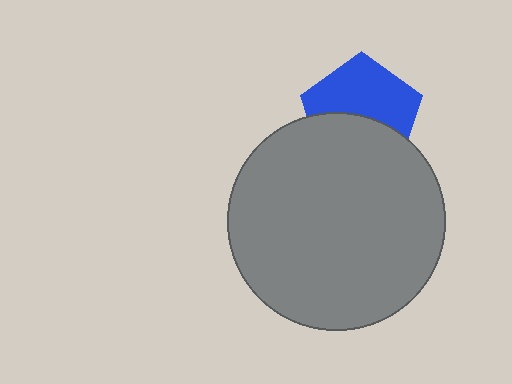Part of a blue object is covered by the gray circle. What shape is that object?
It is a pentagon.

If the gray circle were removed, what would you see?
You would see the complete blue pentagon.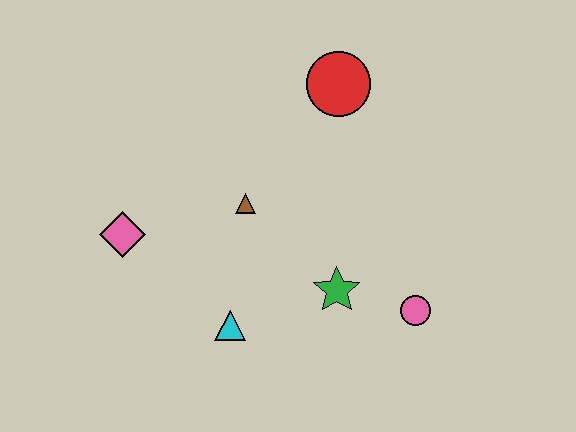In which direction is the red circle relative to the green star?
The red circle is above the green star.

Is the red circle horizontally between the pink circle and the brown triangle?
Yes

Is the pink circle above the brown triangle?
No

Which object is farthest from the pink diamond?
The pink circle is farthest from the pink diamond.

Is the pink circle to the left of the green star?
No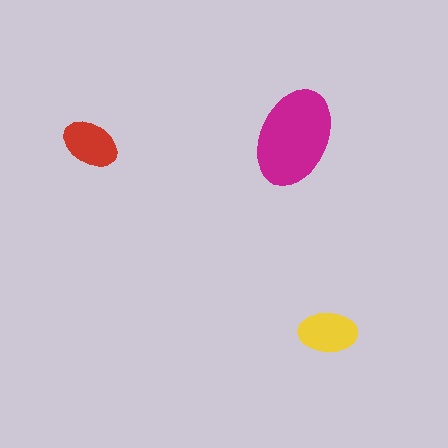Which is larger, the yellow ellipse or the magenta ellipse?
The magenta one.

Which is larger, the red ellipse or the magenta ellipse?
The magenta one.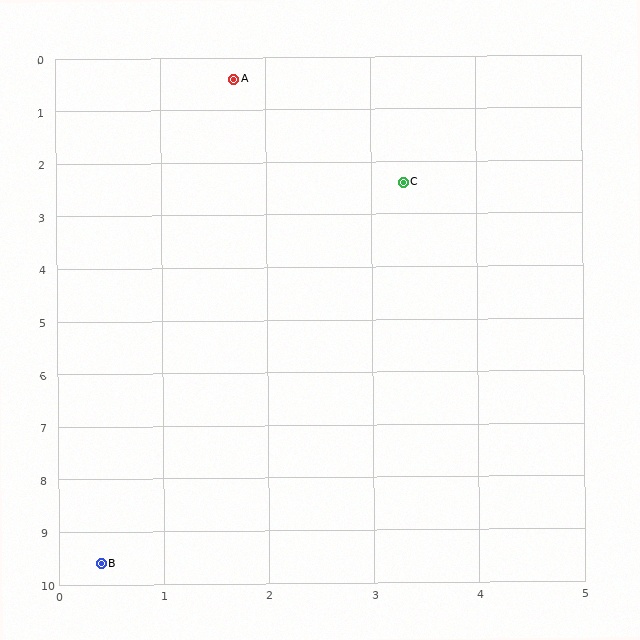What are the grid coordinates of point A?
Point A is at approximately (1.7, 0.4).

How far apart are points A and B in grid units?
Points A and B are about 9.3 grid units apart.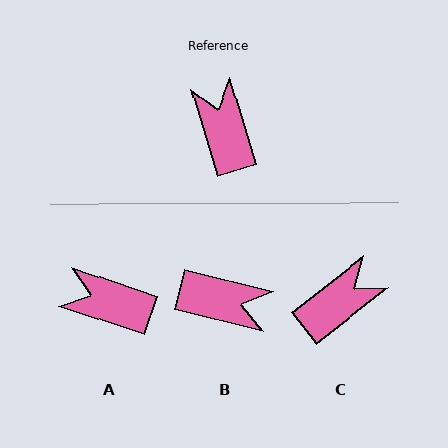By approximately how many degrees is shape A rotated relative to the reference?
Approximately 54 degrees counter-clockwise.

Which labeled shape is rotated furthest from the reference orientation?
B, about 121 degrees away.